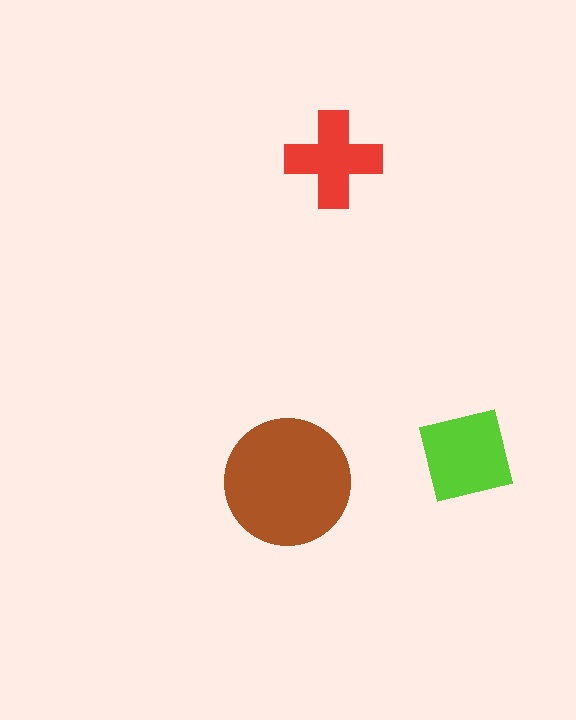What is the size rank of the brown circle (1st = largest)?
1st.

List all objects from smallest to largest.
The red cross, the lime square, the brown circle.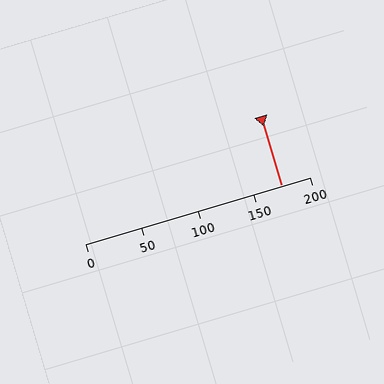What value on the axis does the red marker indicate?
The marker indicates approximately 175.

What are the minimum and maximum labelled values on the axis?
The axis runs from 0 to 200.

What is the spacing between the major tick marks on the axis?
The major ticks are spaced 50 apart.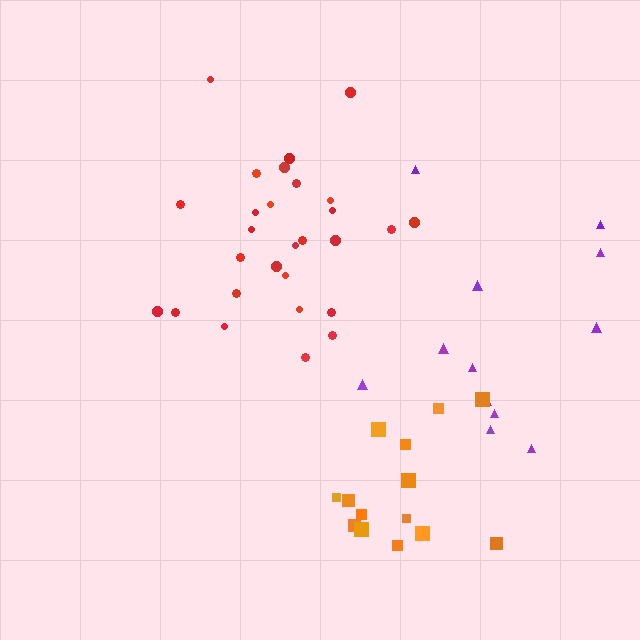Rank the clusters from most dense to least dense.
red, orange, purple.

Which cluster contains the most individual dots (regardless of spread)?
Red (28).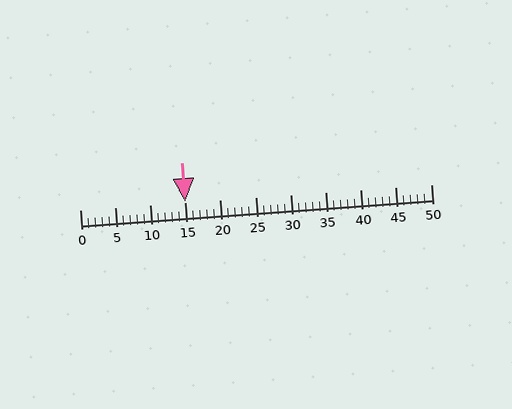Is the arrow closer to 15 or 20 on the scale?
The arrow is closer to 15.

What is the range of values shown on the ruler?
The ruler shows values from 0 to 50.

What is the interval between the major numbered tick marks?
The major tick marks are spaced 5 units apart.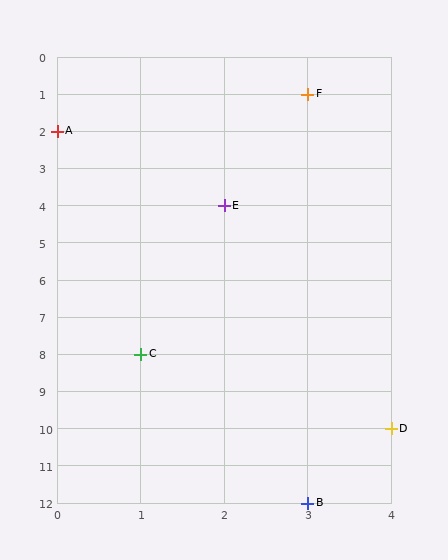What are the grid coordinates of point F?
Point F is at grid coordinates (3, 1).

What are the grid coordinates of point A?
Point A is at grid coordinates (0, 2).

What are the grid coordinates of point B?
Point B is at grid coordinates (3, 12).